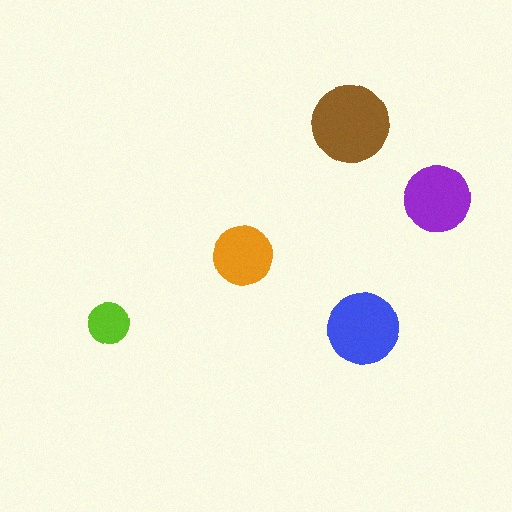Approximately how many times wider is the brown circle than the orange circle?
About 1.5 times wider.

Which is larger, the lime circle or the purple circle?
The purple one.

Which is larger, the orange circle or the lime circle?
The orange one.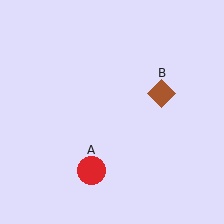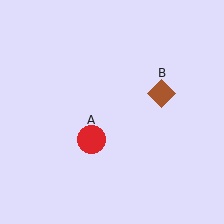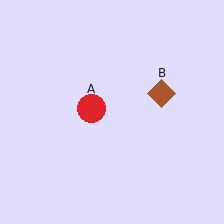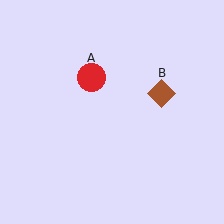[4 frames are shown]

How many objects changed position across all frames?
1 object changed position: red circle (object A).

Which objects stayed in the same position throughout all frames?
Brown diamond (object B) remained stationary.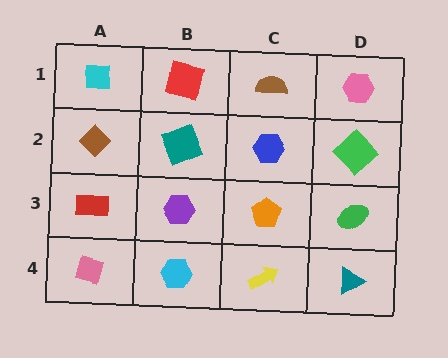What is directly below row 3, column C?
A yellow arrow.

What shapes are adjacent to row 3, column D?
A green diamond (row 2, column D), a teal triangle (row 4, column D), an orange pentagon (row 3, column C).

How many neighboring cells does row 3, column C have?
4.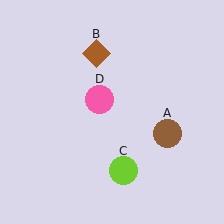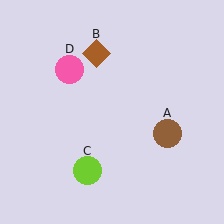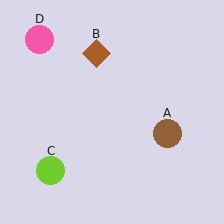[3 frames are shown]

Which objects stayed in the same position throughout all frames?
Brown circle (object A) and brown diamond (object B) remained stationary.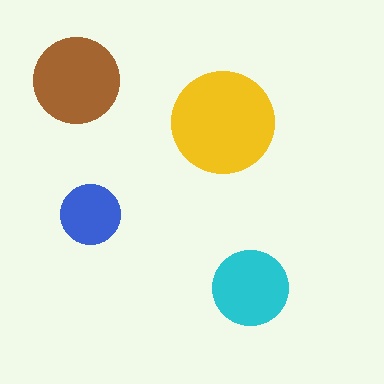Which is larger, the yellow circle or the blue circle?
The yellow one.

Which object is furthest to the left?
The brown circle is leftmost.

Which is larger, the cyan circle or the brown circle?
The brown one.